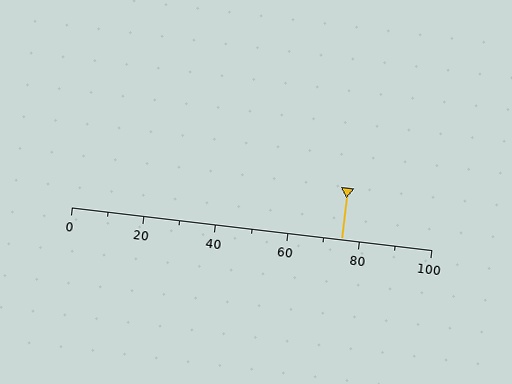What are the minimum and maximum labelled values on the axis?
The axis runs from 0 to 100.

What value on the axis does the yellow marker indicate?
The marker indicates approximately 75.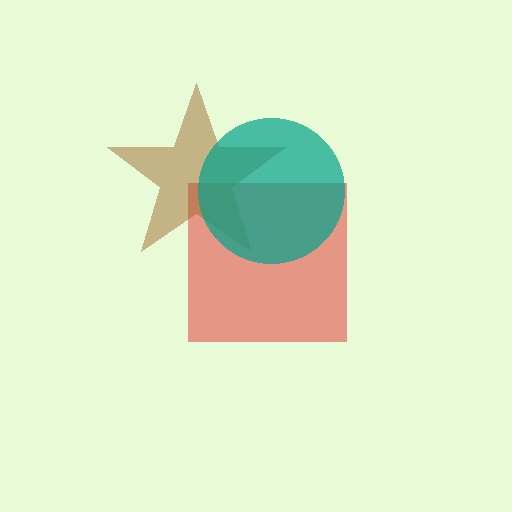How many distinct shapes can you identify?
There are 3 distinct shapes: a red square, a brown star, a teal circle.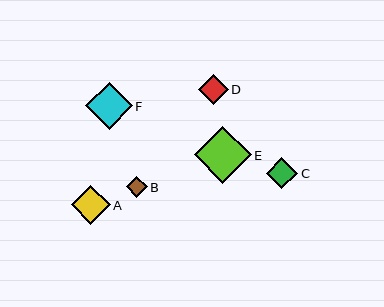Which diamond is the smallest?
Diamond B is the smallest with a size of approximately 21 pixels.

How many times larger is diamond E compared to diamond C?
Diamond E is approximately 1.8 times the size of diamond C.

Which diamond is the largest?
Diamond E is the largest with a size of approximately 57 pixels.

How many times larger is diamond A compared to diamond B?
Diamond A is approximately 1.9 times the size of diamond B.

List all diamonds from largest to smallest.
From largest to smallest: E, F, A, C, D, B.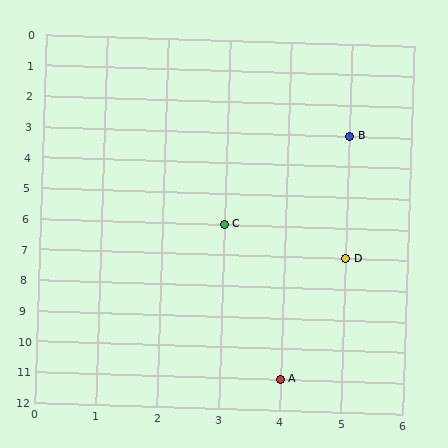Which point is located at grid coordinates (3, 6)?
Point C is at (3, 6).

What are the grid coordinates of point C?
Point C is at grid coordinates (3, 6).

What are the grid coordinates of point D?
Point D is at grid coordinates (5, 7).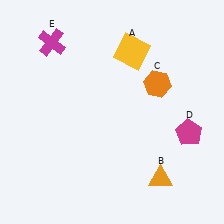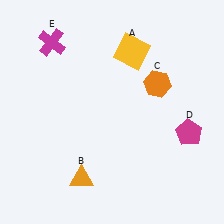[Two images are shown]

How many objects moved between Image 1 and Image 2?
1 object moved between the two images.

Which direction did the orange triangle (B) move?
The orange triangle (B) moved left.